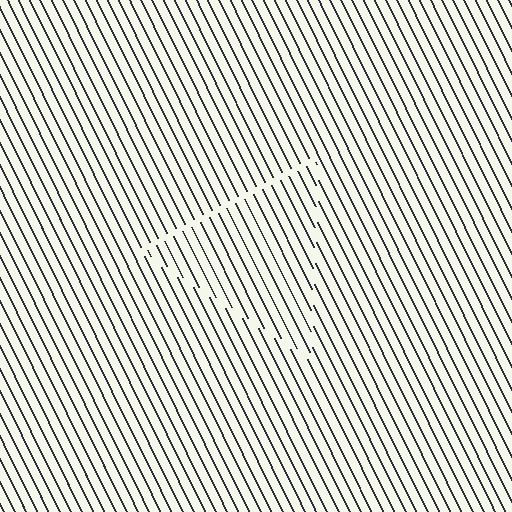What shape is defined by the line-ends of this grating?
An illusory triangle. The interior of the shape contains the same grating, shifted by half a period — the contour is defined by the phase discontinuity where line-ends from the inner and outer gratings abut.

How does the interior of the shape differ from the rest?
The interior of the shape contains the same grating, shifted by half a period — the contour is defined by the phase discontinuity where line-ends from the inner and outer gratings abut.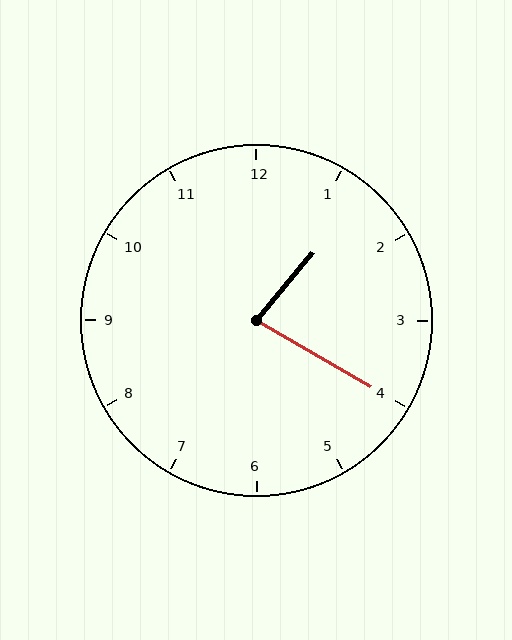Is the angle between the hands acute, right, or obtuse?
It is acute.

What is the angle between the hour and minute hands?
Approximately 80 degrees.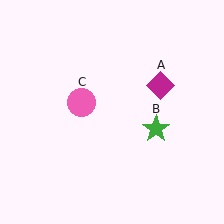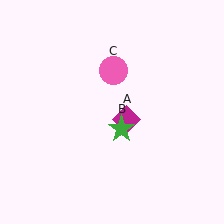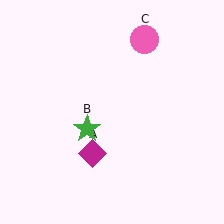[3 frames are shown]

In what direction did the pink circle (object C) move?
The pink circle (object C) moved up and to the right.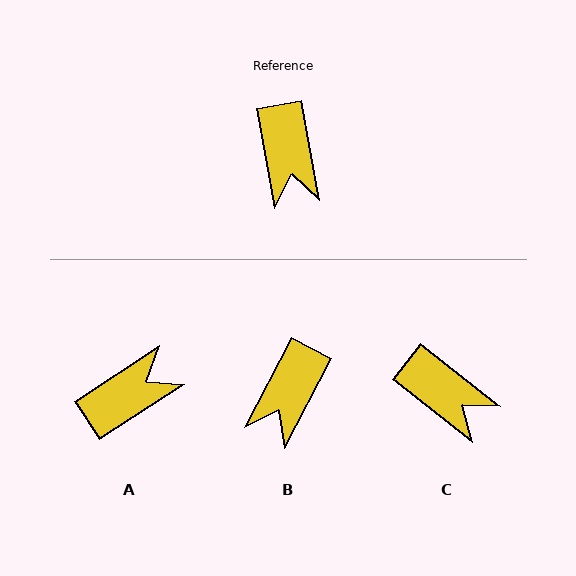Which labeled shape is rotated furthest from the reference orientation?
A, about 113 degrees away.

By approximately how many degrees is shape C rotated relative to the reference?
Approximately 42 degrees counter-clockwise.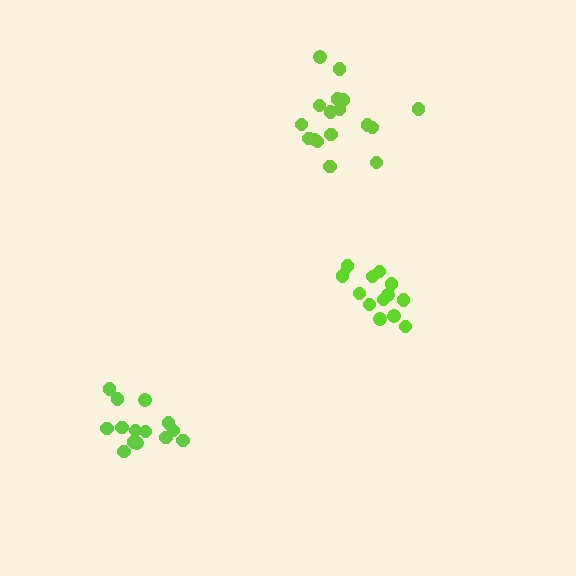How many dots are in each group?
Group 1: 17 dots, Group 2: 14 dots, Group 3: 13 dots (44 total).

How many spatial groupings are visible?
There are 3 spatial groupings.